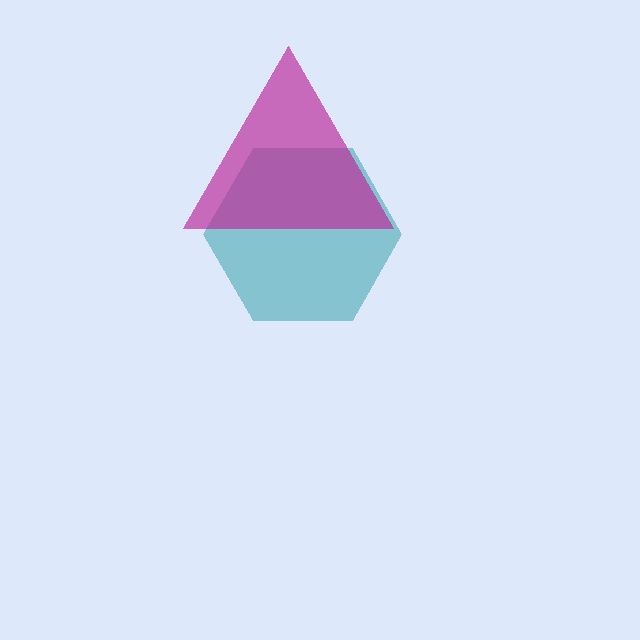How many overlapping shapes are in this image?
There are 2 overlapping shapes in the image.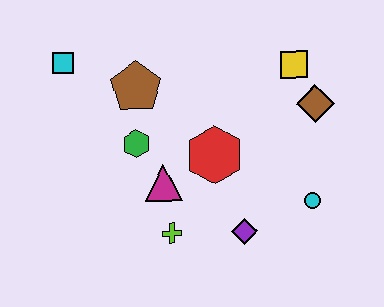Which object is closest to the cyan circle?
The purple diamond is closest to the cyan circle.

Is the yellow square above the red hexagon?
Yes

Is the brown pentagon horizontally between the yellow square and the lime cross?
No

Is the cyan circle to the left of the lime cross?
No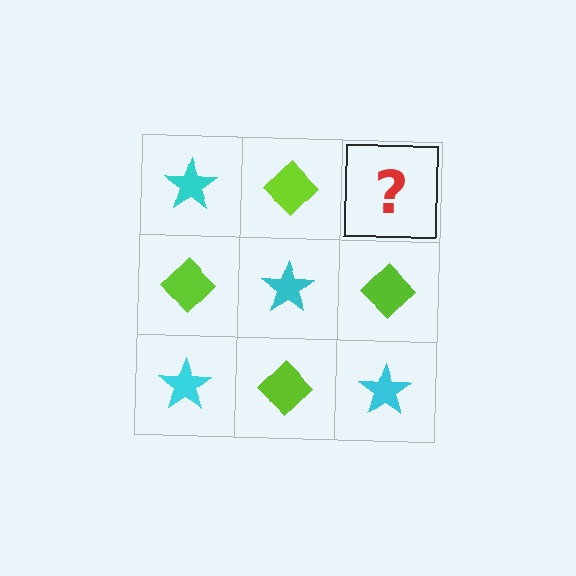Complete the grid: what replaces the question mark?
The question mark should be replaced with a cyan star.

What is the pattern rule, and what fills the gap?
The rule is that it alternates cyan star and lime diamond in a checkerboard pattern. The gap should be filled with a cyan star.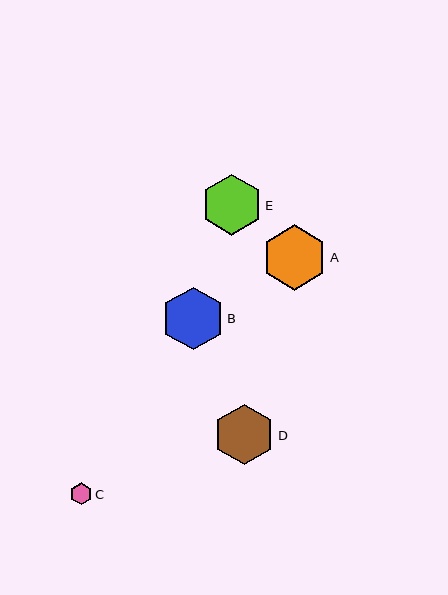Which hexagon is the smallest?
Hexagon C is the smallest with a size of approximately 22 pixels.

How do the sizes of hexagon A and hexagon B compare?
Hexagon A and hexagon B are approximately the same size.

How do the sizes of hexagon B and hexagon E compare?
Hexagon B and hexagon E are approximately the same size.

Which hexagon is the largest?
Hexagon A is the largest with a size of approximately 65 pixels.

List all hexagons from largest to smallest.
From largest to smallest: A, B, E, D, C.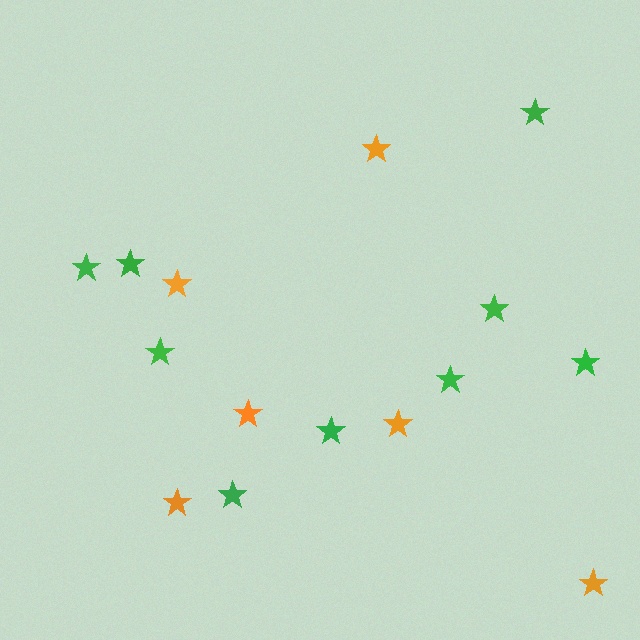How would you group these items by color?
There are 2 groups: one group of green stars (9) and one group of orange stars (6).